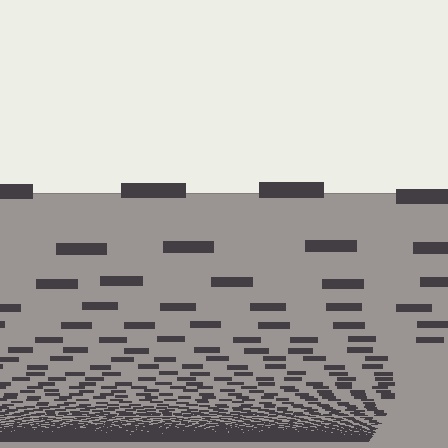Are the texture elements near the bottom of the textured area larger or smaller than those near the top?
Smaller. The gradient is inverted — elements near the bottom are smaller and denser.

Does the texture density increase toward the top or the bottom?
Density increases toward the bottom.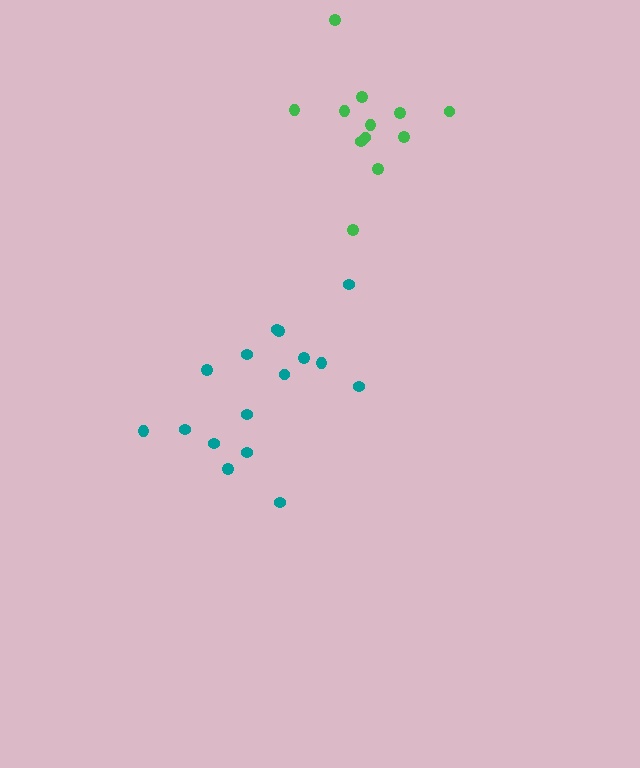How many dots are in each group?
Group 1: 12 dots, Group 2: 16 dots (28 total).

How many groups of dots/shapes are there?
There are 2 groups.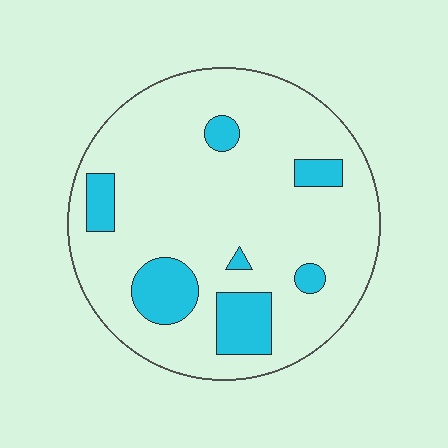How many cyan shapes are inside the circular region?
7.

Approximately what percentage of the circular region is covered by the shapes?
Approximately 15%.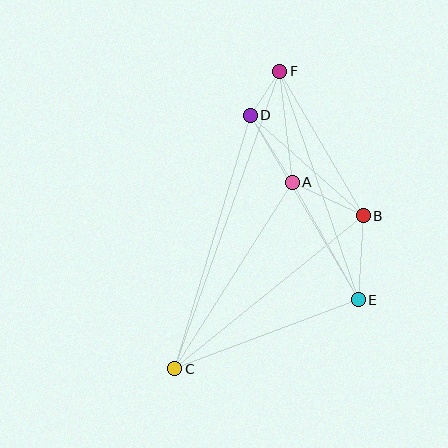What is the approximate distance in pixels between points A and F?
The distance between A and F is approximately 112 pixels.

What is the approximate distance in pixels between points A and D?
The distance between A and D is approximately 79 pixels.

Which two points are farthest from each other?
Points C and F are farthest from each other.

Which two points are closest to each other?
Points D and F are closest to each other.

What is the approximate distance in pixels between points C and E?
The distance between C and E is approximately 196 pixels.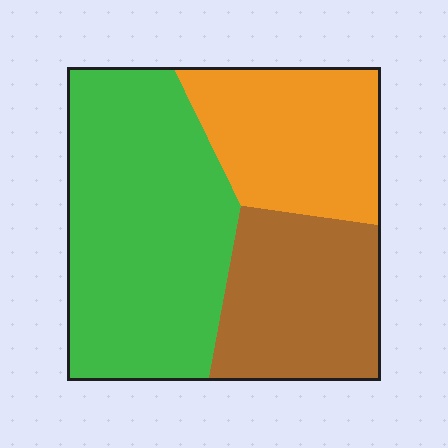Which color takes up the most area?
Green, at roughly 50%.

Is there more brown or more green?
Green.